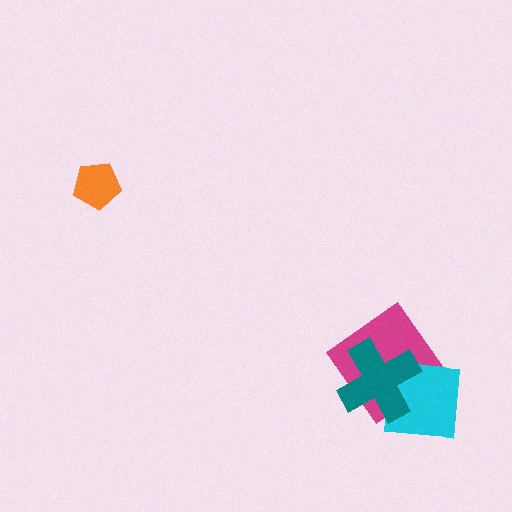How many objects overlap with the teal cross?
2 objects overlap with the teal cross.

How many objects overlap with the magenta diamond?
2 objects overlap with the magenta diamond.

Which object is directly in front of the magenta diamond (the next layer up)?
The cyan square is directly in front of the magenta diamond.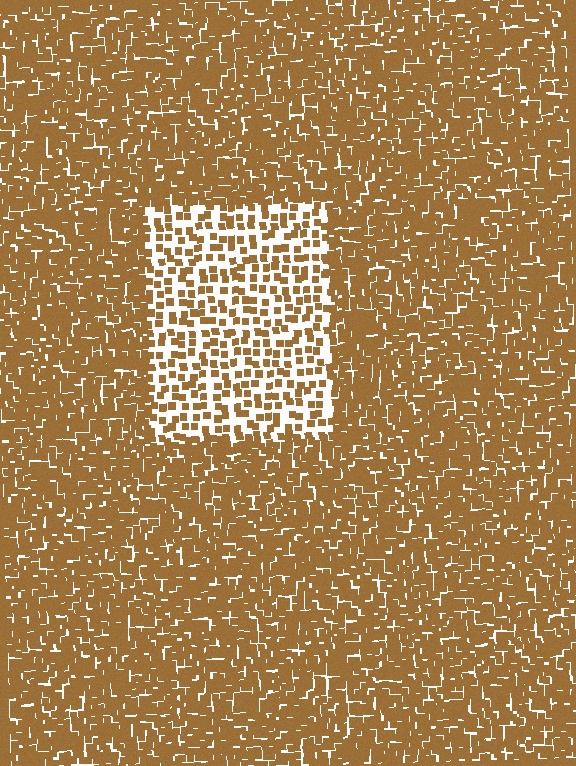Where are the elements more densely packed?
The elements are more densely packed outside the rectangle boundary.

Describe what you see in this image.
The image contains small brown elements arranged at two different densities. A rectangle-shaped region is visible where the elements are less densely packed than the surrounding area.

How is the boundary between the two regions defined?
The boundary is defined by a change in element density (approximately 2.4x ratio). All elements are the same color, size, and shape.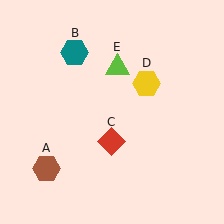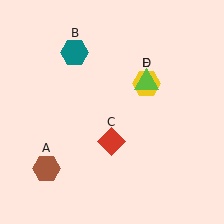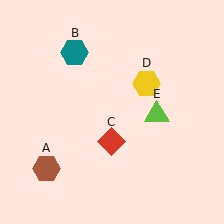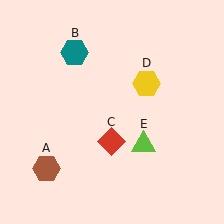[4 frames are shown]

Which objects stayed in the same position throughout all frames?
Brown hexagon (object A) and teal hexagon (object B) and red diamond (object C) and yellow hexagon (object D) remained stationary.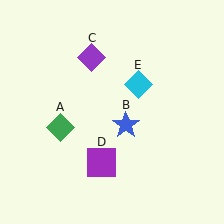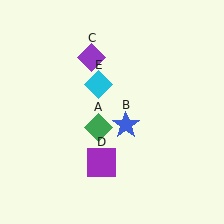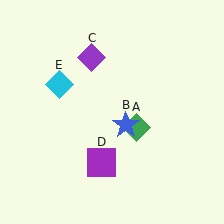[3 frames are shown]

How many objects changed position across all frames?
2 objects changed position: green diamond (object A), cyan diamond (object E).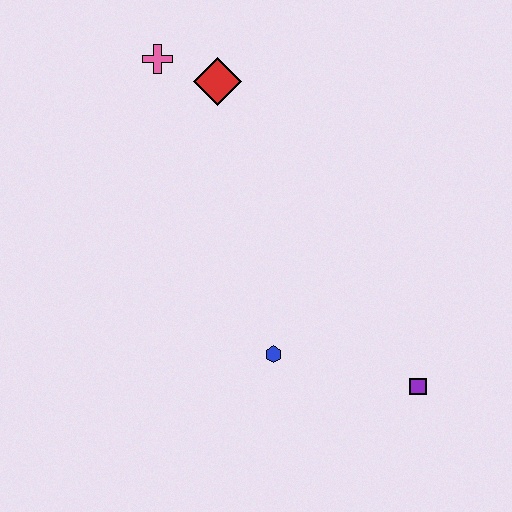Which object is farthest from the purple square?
The pink cross is farthest from the purple square.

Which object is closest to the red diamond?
The pink cross is closest to the red diamond.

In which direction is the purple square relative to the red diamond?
The purple square is below the red diamond.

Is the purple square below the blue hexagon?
Yes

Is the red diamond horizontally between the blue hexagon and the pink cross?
Yes